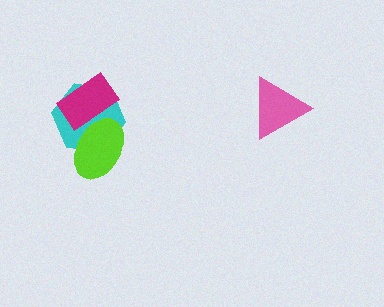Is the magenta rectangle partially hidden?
Yes, it is partially covered by another shape.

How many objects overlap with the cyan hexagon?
2 objects overlap with the cyan hexagon.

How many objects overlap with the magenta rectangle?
2 objects overlap with the magenta rectangle.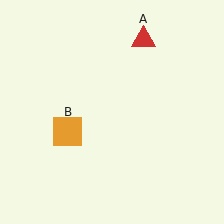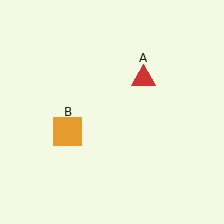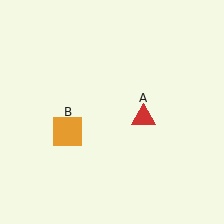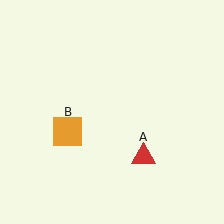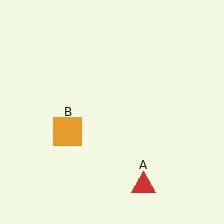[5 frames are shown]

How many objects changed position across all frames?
1 object changed position: red triangle (object A).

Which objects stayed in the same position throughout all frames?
Orange square (object B) remained stationary.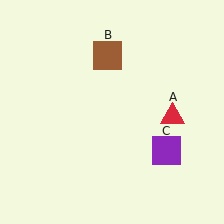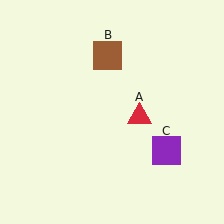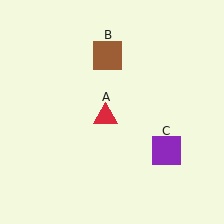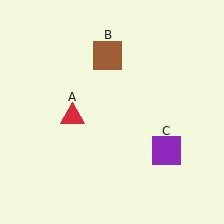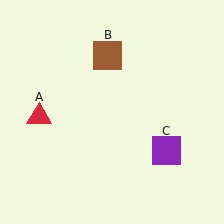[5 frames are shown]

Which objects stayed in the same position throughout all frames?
Brown square (object B) and purple square (object C) remained stationary.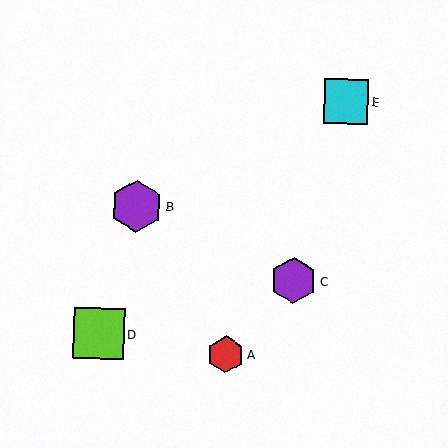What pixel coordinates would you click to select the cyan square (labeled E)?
Click at (346, 101) to select the cyan square E.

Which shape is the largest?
The purple hexagon (labeled B) is the largest.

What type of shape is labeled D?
Shape D is a lime square.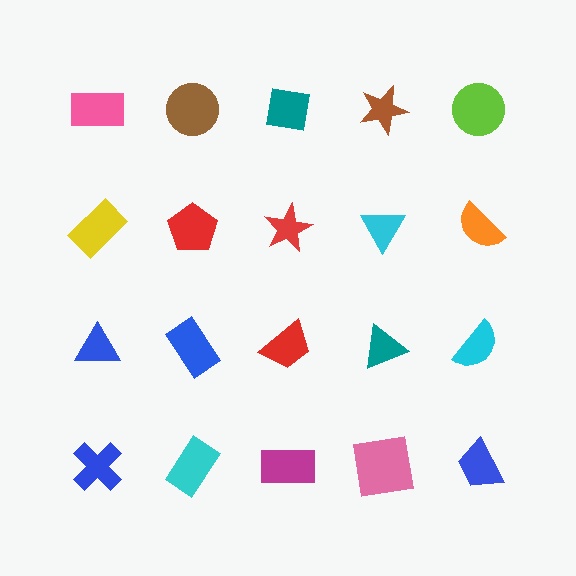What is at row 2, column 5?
An orange semicircle.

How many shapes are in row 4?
5 shapes.